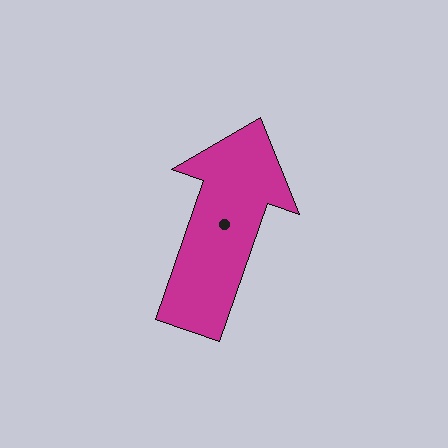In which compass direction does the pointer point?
North.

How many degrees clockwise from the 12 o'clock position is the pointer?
Approximately 19 degrees.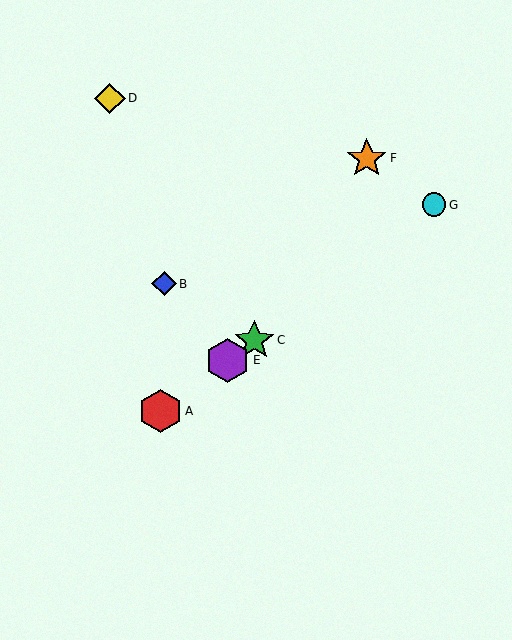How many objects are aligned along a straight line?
4 objects (A, C, E, G) are aligned along a straight line.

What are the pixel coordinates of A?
Object A is at (160, 411).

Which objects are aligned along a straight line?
Objects A, C, E, G are aligned along a straight line.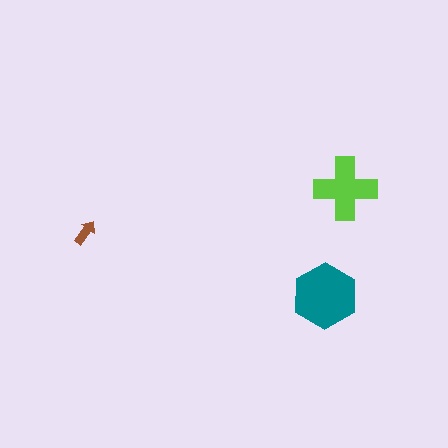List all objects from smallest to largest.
The brown arrow, the lime cross, the teal hexagon.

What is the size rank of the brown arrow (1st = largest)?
3rd.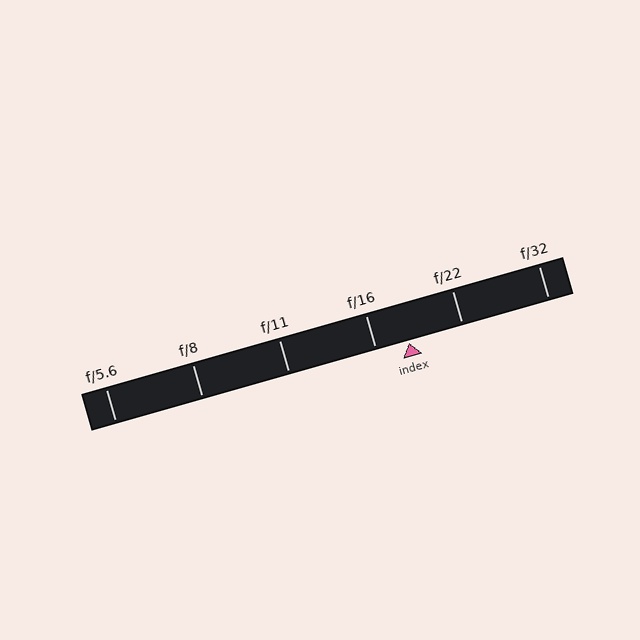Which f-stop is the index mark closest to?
The index mark is closest to f/16.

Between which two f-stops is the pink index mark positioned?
The index mark is between f/16 and f/22.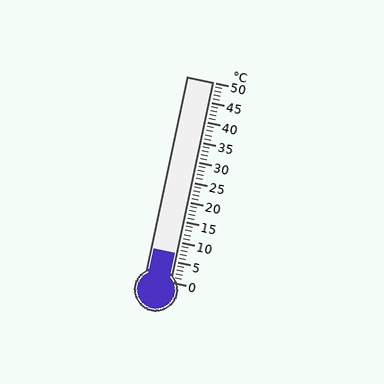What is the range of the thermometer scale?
The thermometer scale ranges from 0°C to 50°C.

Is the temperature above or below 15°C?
The temperature is below 15°C.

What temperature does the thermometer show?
The thermometer shows approximately 7°C.